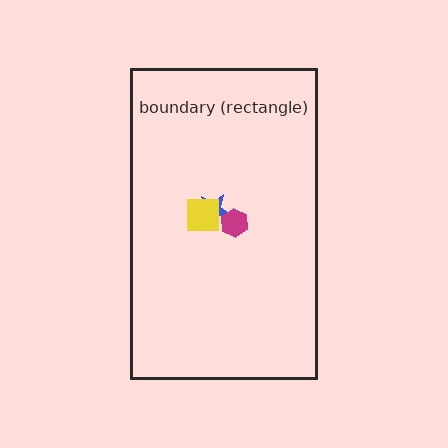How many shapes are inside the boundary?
3 inside, 0 outside.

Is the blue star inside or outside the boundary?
Inside.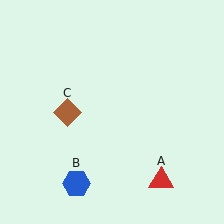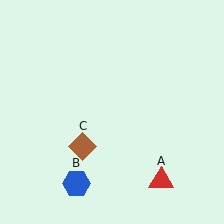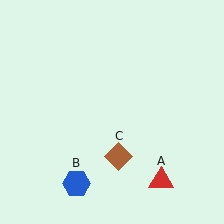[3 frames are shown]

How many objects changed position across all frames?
1 object changed position: brown diamond (object C).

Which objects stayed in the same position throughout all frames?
Red triangle (object A) and blue hexagon (object B) remained stationary.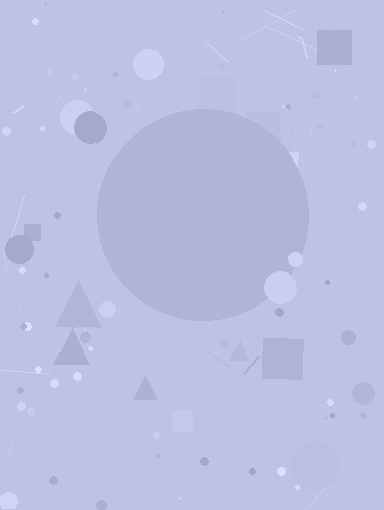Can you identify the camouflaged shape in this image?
The camouflaged shape is a circle.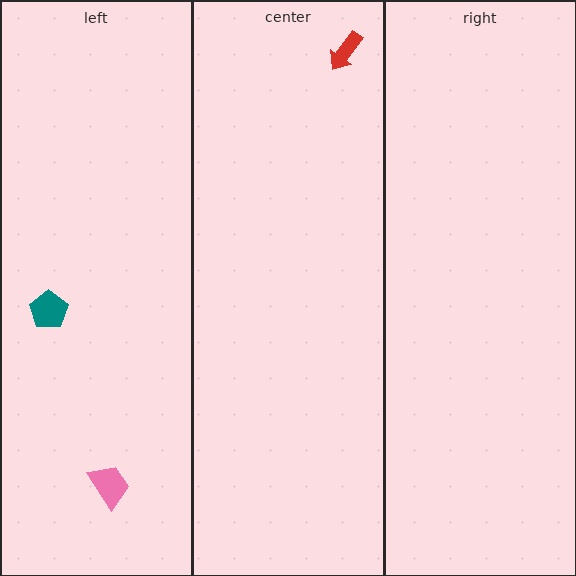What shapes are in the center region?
The red arrow.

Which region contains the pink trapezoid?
The left region.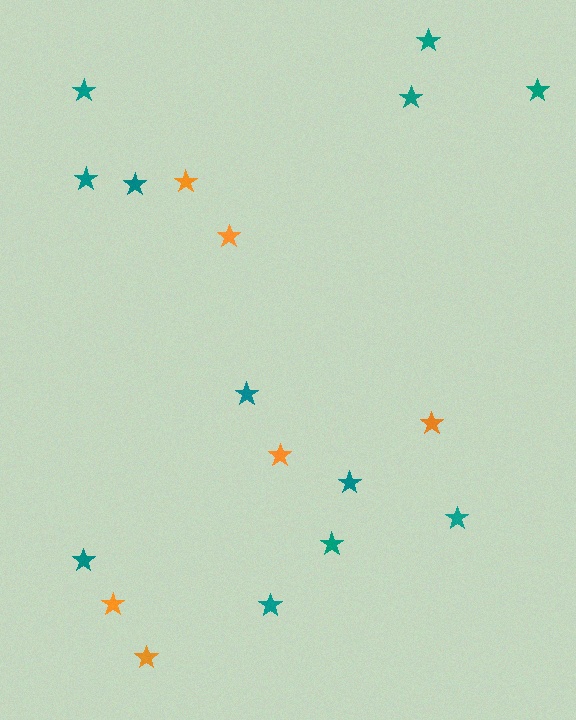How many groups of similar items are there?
There are 2 groups: one group of orange stars (6) and one group of teal stars (12).